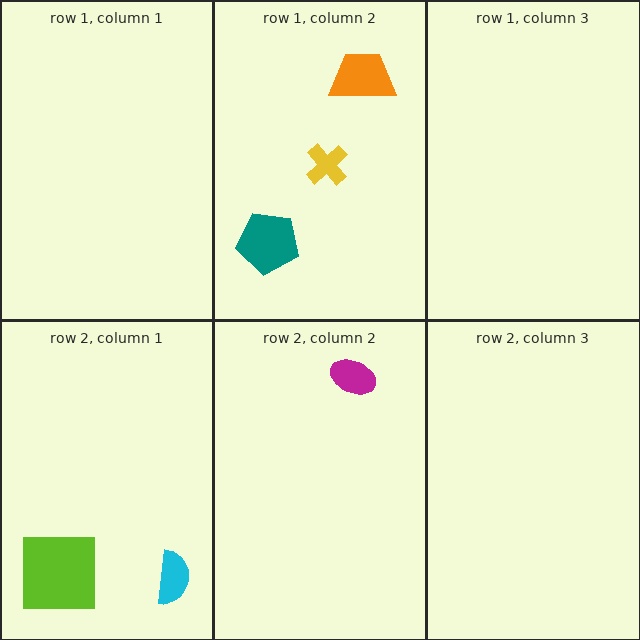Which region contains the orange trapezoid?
The row 1, column 2 region.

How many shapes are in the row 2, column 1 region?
2.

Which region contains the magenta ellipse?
The row 2, column 2 region.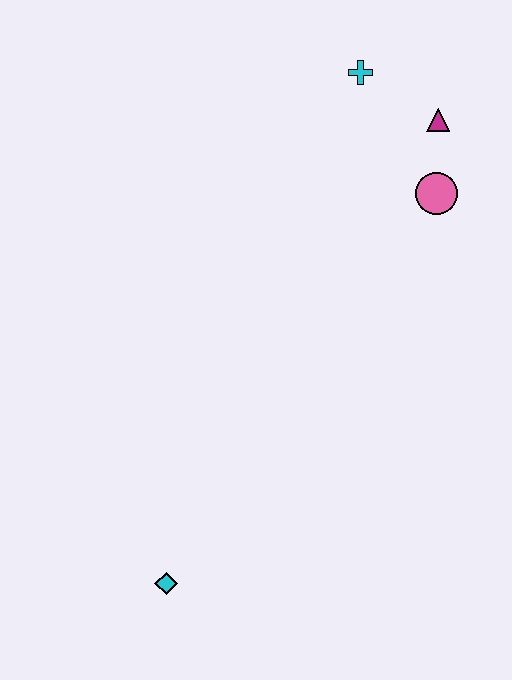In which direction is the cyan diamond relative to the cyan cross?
The cyan diamond is below the cyan cross.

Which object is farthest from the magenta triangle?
The cyan diamond is farthest from the magenta triangle.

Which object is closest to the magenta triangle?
The pink circle is closest to the magenta triangle.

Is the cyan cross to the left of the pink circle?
Yes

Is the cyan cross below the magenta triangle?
No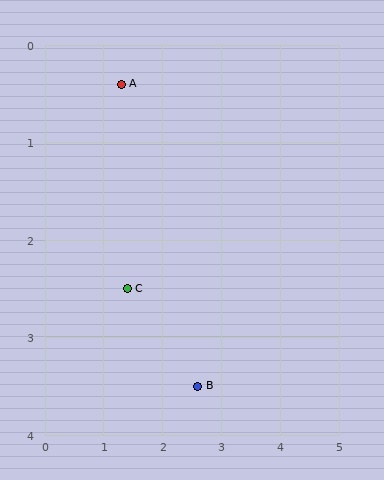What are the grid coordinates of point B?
Point B is at approximately (2.6, 3.5).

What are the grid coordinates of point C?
Point C is at approximately (1.4, 2.5).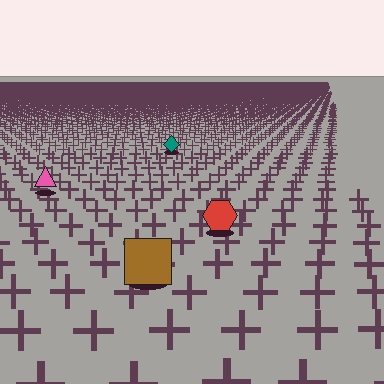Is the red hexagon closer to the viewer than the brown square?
No. The brown square is closer — you can tell from the texture gradient: the ground texture is coarser near it.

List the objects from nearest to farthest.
From nearest to farthest: the brown square, the red hexagon, the pink triangle, the teal diamond.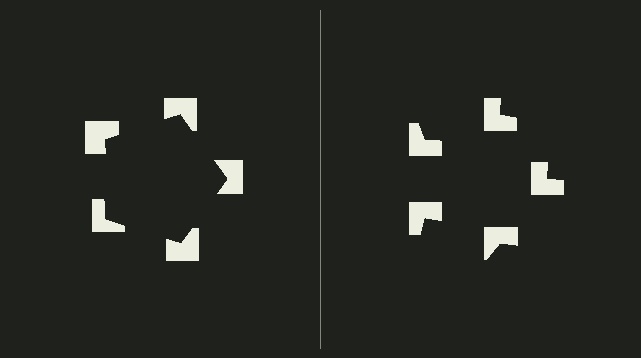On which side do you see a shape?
An illusory pentagon appears on the left side. On the right side the wedge cuts are rotated, so no coherent shape forms.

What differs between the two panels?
The notched squares are positioned identically on both sides; only the wedge orientations differ. On the left they align to a pentagon; on the right they are misaligned.